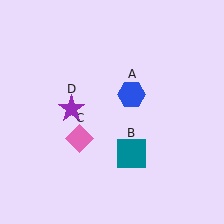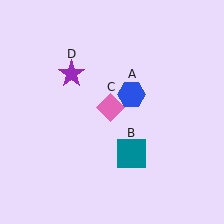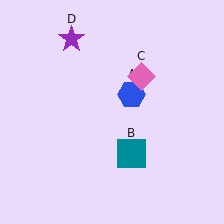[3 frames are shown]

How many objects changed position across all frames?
2 objects changed position: pink diamond (object C), purple star (object D).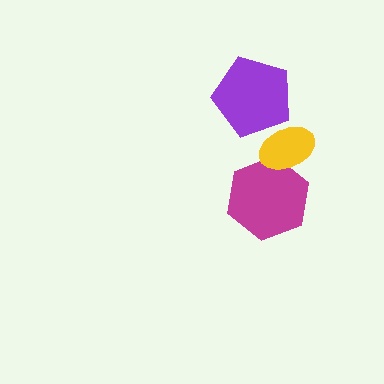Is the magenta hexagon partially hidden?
Yes, it is partially covered by another shape.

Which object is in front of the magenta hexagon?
The yellow ellipse is in front of the magenta hexagon.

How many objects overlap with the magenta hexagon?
1 object overlaps with the magenta hexagon.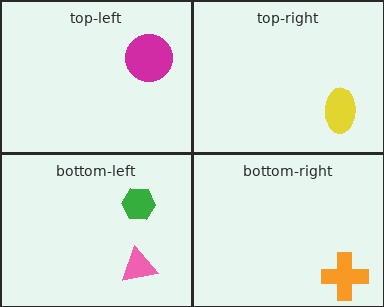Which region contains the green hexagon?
The bottom-left region.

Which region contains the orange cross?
The bottom-right region.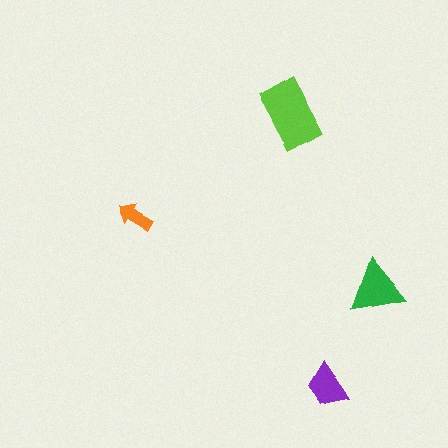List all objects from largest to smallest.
The lime rectangle, the green triangle, the purple trapezoid, the orange arrow.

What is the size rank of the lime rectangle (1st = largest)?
1st.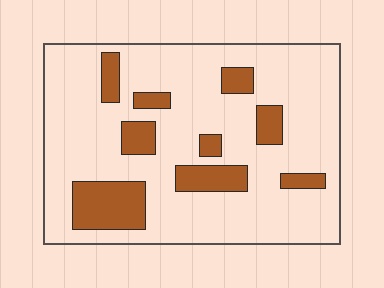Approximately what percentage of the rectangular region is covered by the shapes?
Approximately 20%.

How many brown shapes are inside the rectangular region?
9.